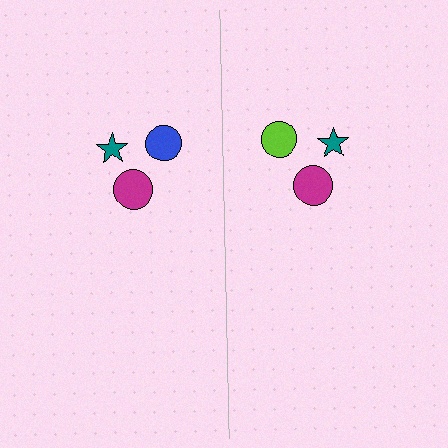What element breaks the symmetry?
The lime circle on the right side breaks the symmetry — its mirror counterpart is blue.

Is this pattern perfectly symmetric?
No, the pattern is not perfectly symmetric. The lime circle on the right side breaks the symmetry — its mirror counterpart is blue.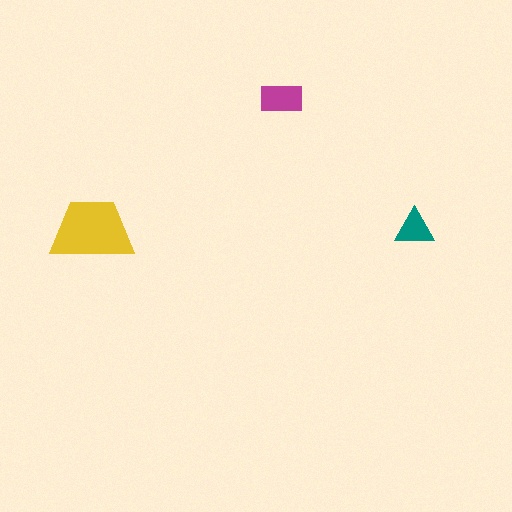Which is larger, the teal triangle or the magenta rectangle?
The magenta rectangle.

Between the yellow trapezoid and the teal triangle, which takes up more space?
The yellow trapezoid.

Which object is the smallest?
The teal triangle.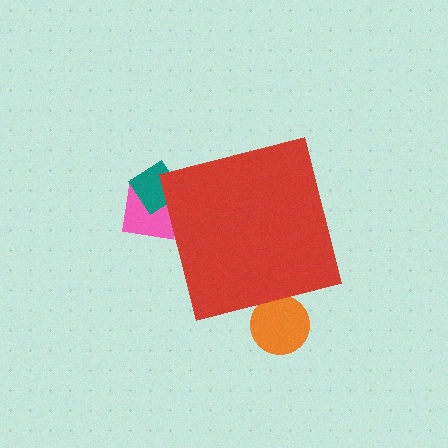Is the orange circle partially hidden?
Yes, the orange circle is partially hidden behind the red square.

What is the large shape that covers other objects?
A red square.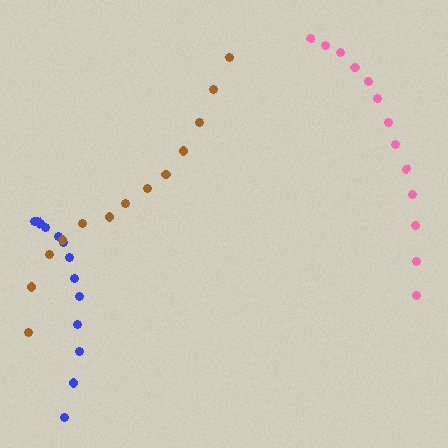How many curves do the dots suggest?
There are 3 distinct paths.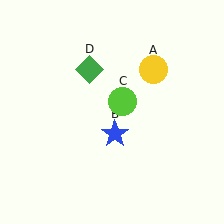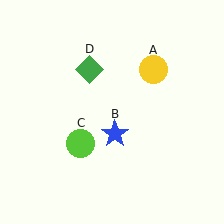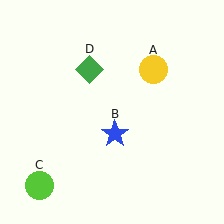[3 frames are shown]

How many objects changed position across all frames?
1 object changed position: lime circle (object C).